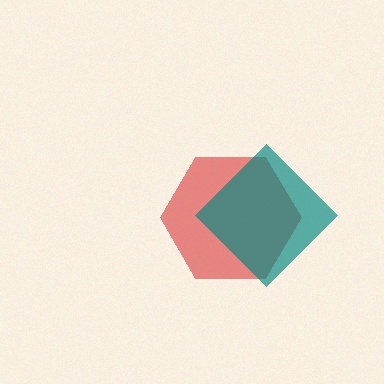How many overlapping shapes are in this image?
There are 2 overlapping shapes in the image.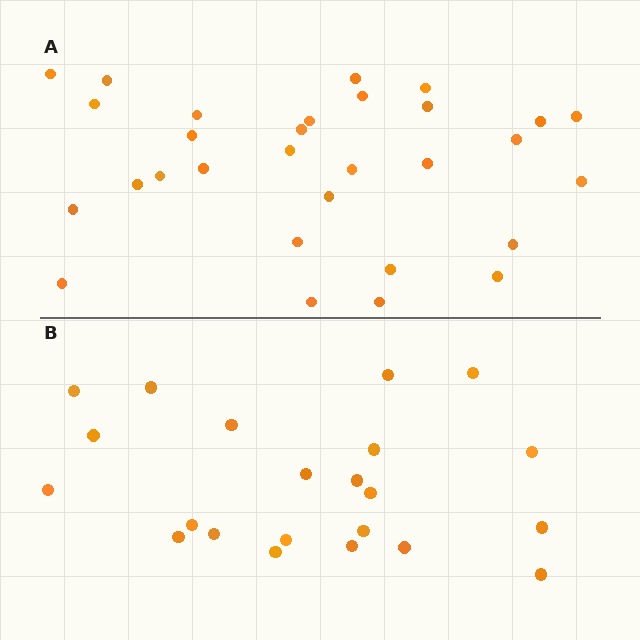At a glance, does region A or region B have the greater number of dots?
Region A (the top region) has more dots.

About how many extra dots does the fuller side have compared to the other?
Region A has roughly 8 or so more dots than region B.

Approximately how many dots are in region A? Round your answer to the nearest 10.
About 30 dots.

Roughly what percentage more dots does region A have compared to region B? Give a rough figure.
About 35% more.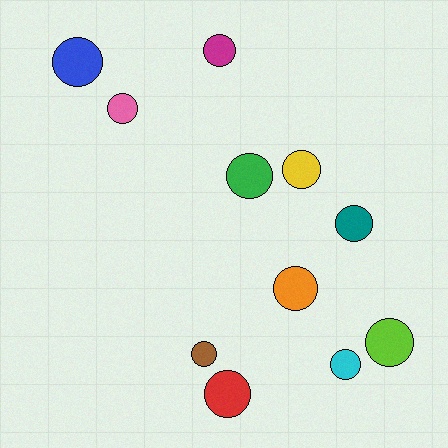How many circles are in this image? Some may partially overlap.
There are 11 circles.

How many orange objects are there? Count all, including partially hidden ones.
There is 1 orange object.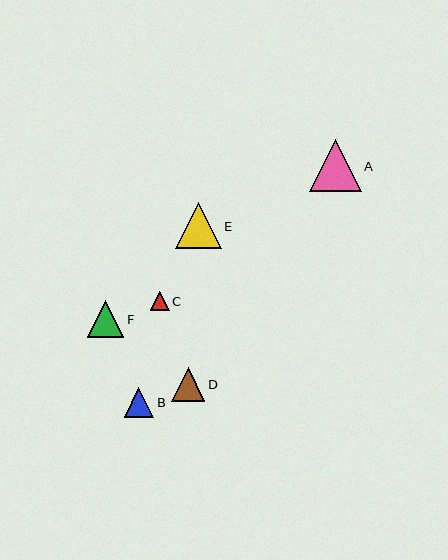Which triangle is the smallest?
Triangle C is the smallest with a size of approximately 19 pixels.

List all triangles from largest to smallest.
From largest to smallest: A, E, F, D, B, C.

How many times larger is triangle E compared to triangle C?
Triangle E is approximately 2.4 times the size of triangle C.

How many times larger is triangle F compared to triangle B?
Triangle F is approximately 1.2 times the size of triangle B.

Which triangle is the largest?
Triangle A is the largest with a size of approximately 52 pixels.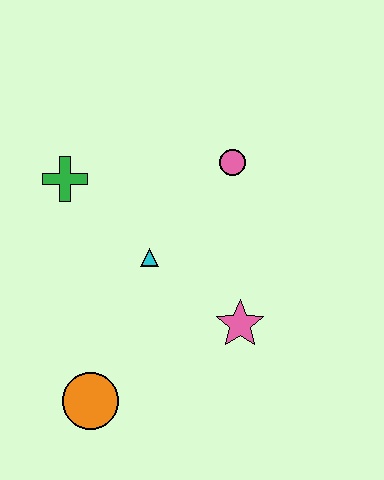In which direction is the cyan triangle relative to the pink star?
The cyan triangle is to the left of the pink star.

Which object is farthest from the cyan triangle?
The orange circle is farthest from the cyan triangle.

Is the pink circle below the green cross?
No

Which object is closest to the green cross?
The cyan triangle is closest to the green cross.